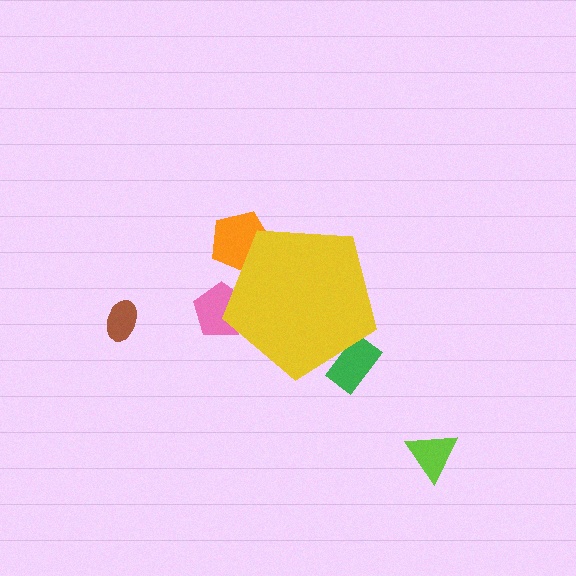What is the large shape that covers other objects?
A yellow pentagon.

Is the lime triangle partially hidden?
No, the lime triangle is fully visible.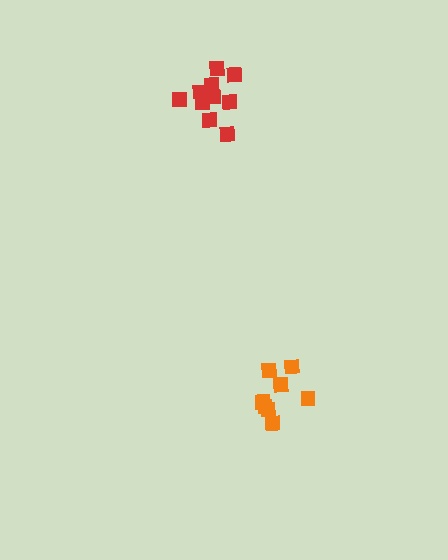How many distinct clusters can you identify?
There are 2 distinct clusters.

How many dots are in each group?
Group 1: 8 dots, Group 2: 12 dots (20 total).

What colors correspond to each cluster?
The clusters are colored: orange, red.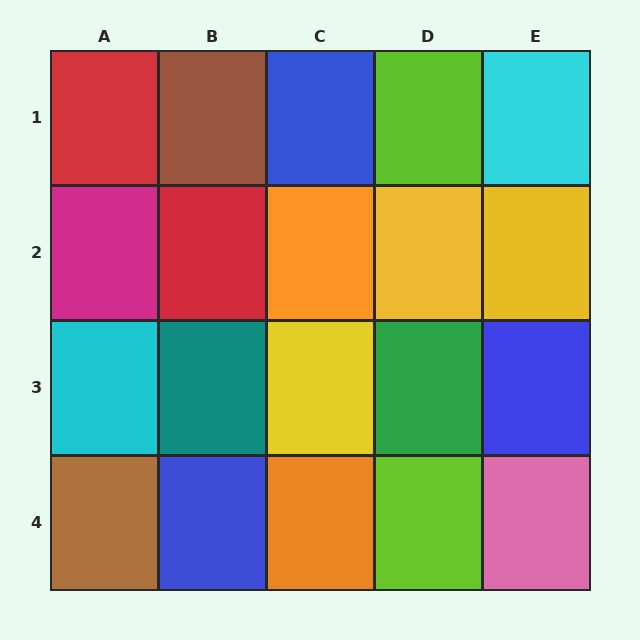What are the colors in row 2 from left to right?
Magenta, red, orange, yellow, yellow.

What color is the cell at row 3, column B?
Teal.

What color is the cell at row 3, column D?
Green.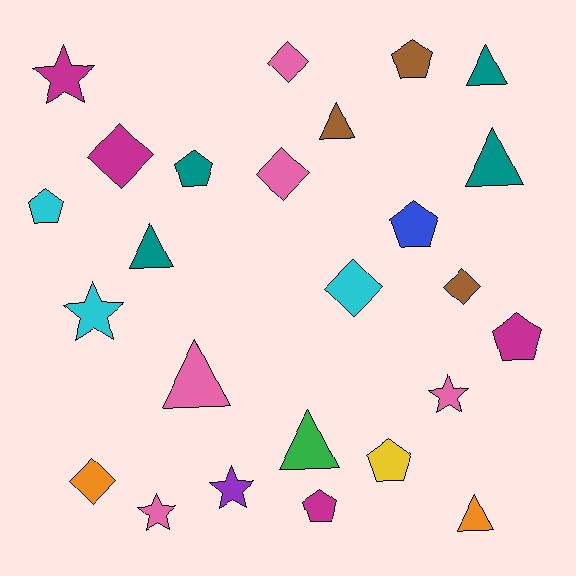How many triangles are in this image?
There are 7 triangles.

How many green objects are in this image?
There is 1 green object.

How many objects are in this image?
There are 25 objects.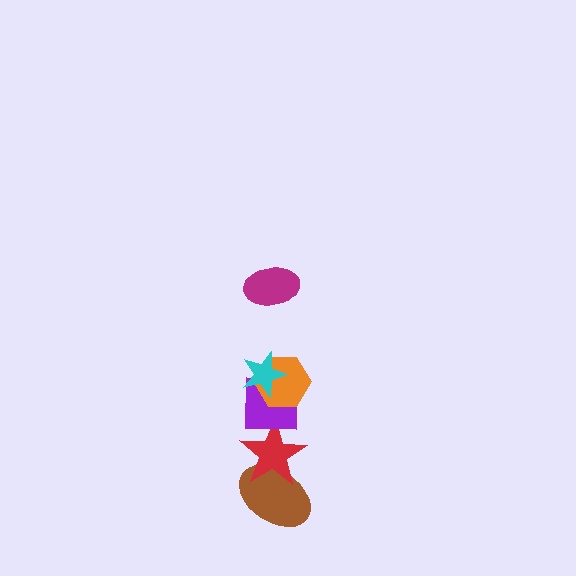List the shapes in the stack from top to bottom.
From top to bottom: the magenta ellipse, the cyan star, the orange hexagon, the purple square, the red star, the brown ellipse.